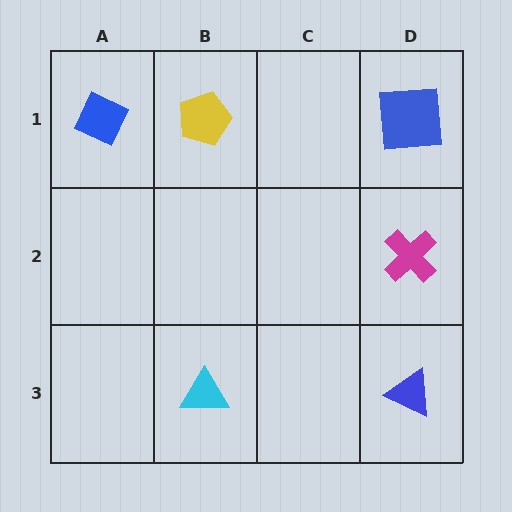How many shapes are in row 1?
3 shapes.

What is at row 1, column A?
A blue diamond.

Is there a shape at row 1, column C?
No, that cell is empty.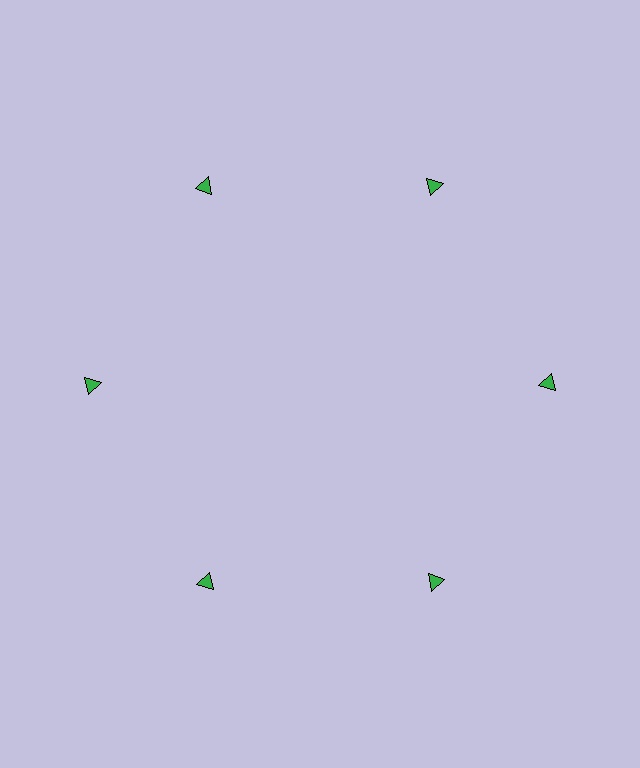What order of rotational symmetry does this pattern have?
This pattern has 6-fold rotational symmetry.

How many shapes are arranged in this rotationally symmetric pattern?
There are 6 shapes, arranged in 6 groups of 1.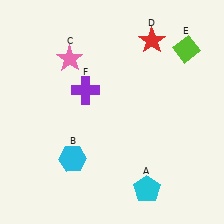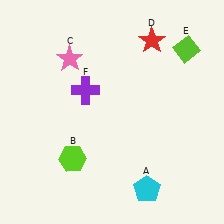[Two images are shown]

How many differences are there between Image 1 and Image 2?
There is 1 difference between the two images.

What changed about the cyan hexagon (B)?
In Image 1, B is cyan. In Image 2, it changed to lime.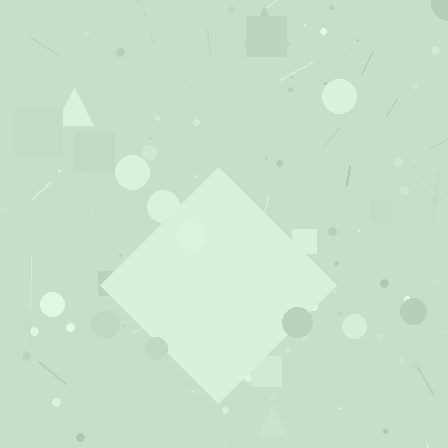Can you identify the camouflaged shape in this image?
The camouflaged shape is a diamond.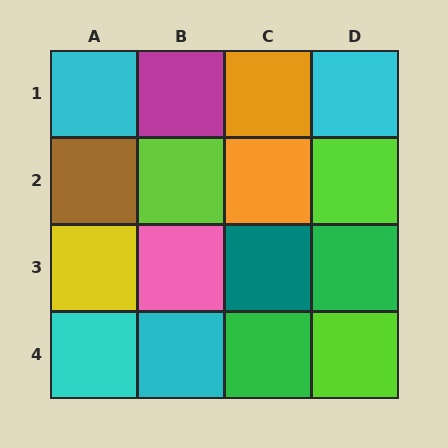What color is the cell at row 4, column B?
Cyan.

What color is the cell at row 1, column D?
Cyan.